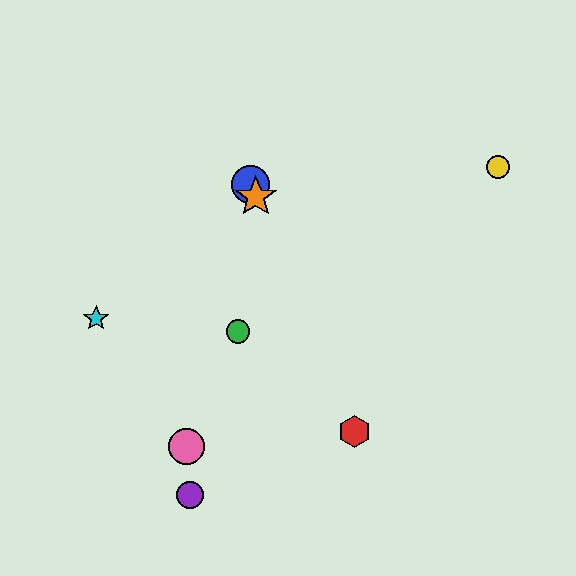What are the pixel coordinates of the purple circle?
The purple circle is at (190, 495).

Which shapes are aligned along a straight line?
The red hexagon, the blue circle, the orange star are aligned along a straight line.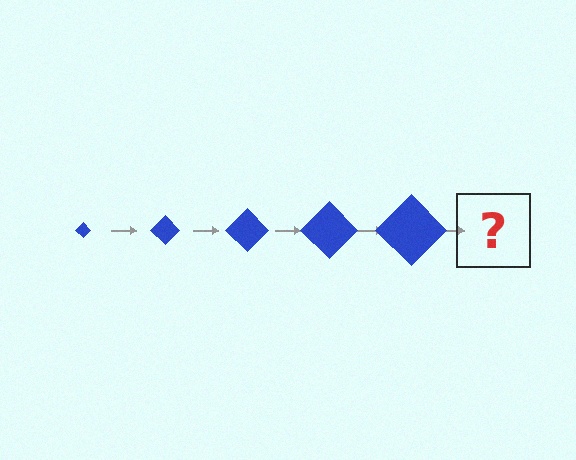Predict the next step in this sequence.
The next step is a blue diamond, larger than the previous one.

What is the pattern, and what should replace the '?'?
The pattern is that the diamond gets progressively larger each step. The '?' should be a blue diamond, larger than the previous one.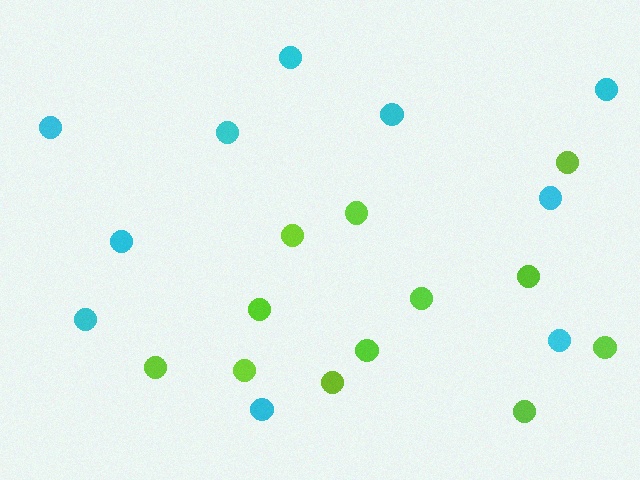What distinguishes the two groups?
There are 2 groups: one group of cyan circles (10) and one group of lime circles (12).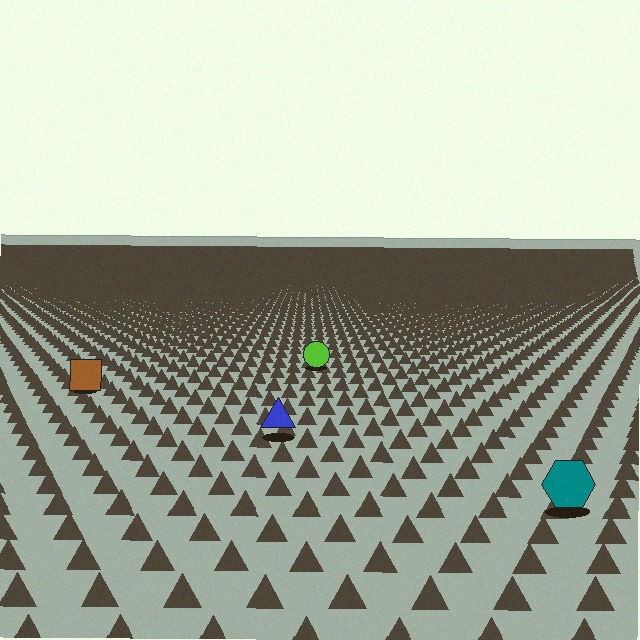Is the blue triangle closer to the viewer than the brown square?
Yes. The blue triangle is closer — you can tell from the texture gradient: the ground texture is coarser near it.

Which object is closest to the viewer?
The teal hexagon is closest. The texture marks near it are larger and more spread out.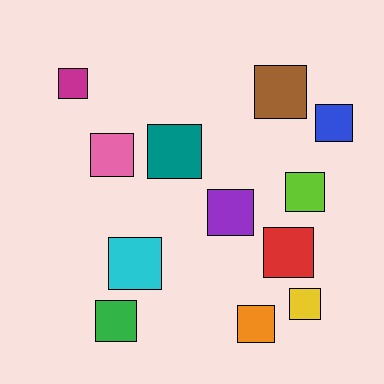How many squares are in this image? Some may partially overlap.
There are 12 squares.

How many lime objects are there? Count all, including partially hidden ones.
There is 1 lime object.